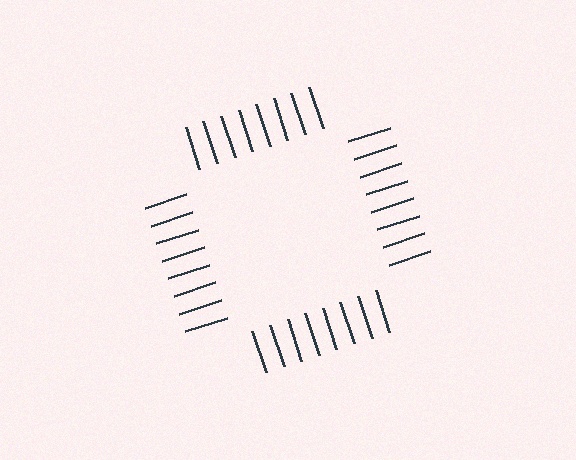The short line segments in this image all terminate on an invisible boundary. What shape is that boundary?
An illusory square — the line segments terminate on its edges but no continuous stroke is drawn.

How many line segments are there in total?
32 — 8 along each of the 4 edges.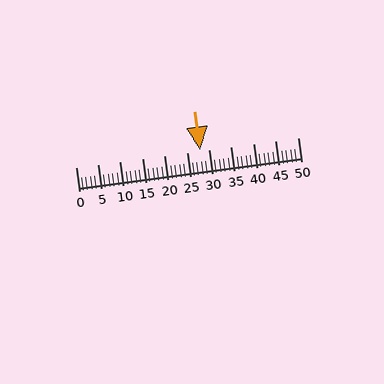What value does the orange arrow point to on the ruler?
The orange arrow points to approximately 28.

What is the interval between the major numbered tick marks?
The major tick marks are spaced 5 units apart.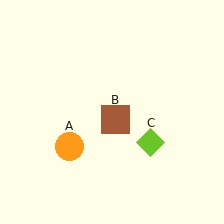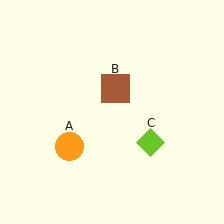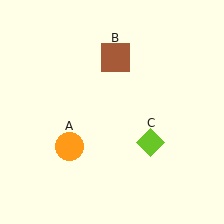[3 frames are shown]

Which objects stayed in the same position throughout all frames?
Orange circle (object A) and lime diamond (object C) remained stationary.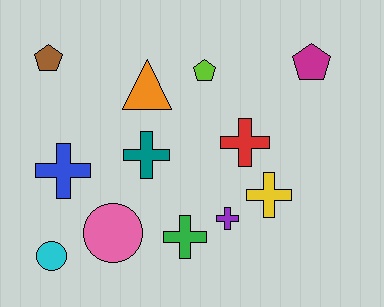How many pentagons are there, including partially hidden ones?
There are 3 pentagons.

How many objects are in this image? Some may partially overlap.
There are 12 objects.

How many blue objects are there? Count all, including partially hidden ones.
There is 1 blue object.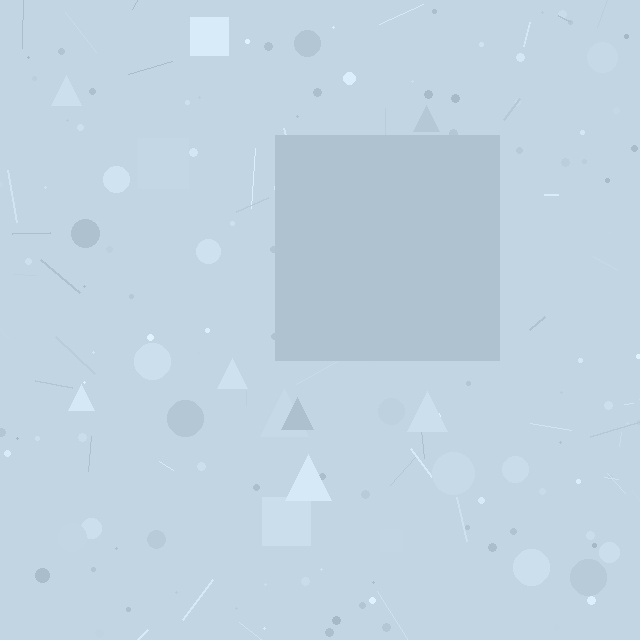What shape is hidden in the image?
A square is hidden in the image.